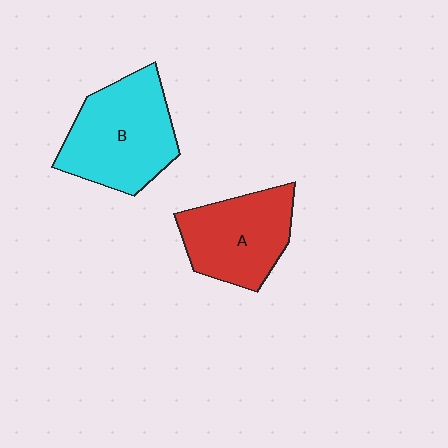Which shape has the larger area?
Shape B (cyan).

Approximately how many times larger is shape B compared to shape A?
Approximately 1.2 times.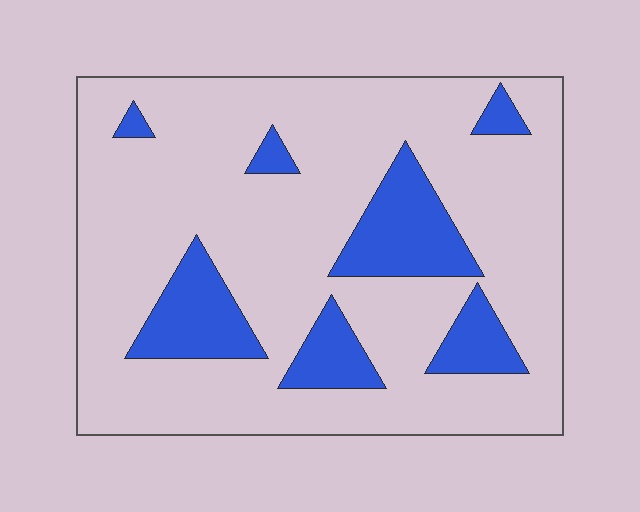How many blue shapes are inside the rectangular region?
7.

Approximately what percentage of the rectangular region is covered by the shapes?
Approximately 20%.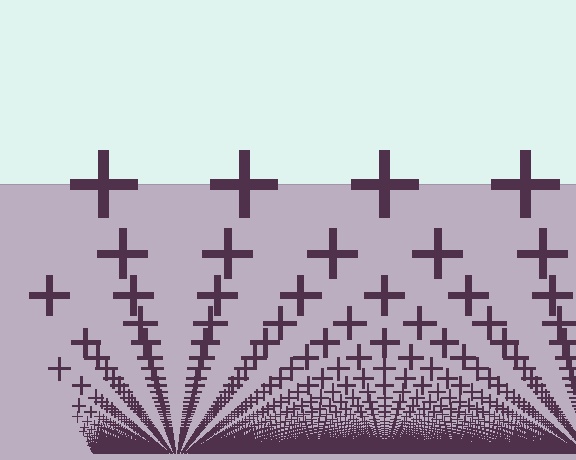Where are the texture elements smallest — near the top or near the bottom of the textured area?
Near the bottom.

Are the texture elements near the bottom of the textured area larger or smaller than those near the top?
Smaller. The gradient is inverted — elements near the bottom are smaller and denser.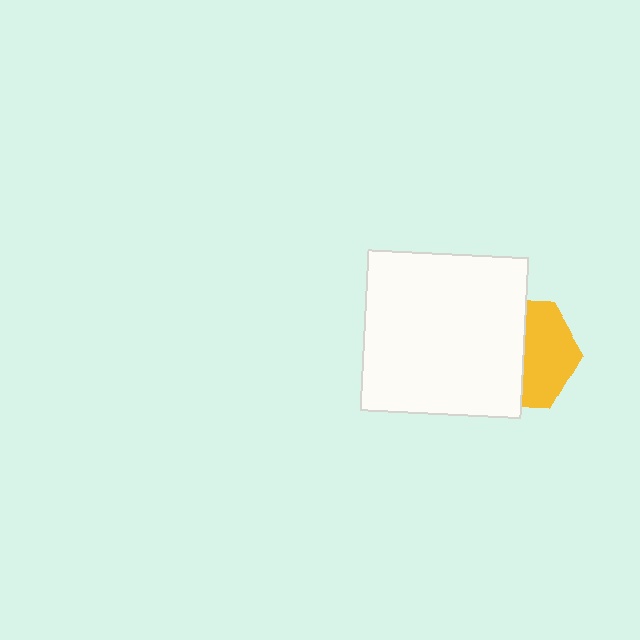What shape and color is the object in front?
The object in front is a white square.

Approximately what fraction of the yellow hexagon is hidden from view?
Roughly 53% of the yellow hexagon is hidden behind the white square.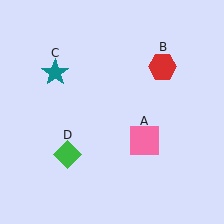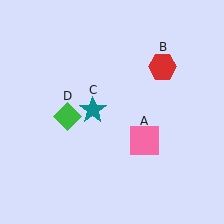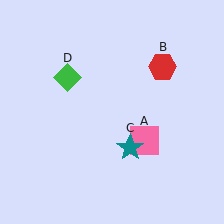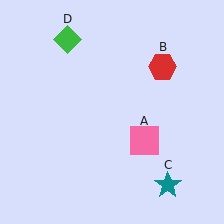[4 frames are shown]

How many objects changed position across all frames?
2 objects changed position: teal star (object C), green diamond (object D).